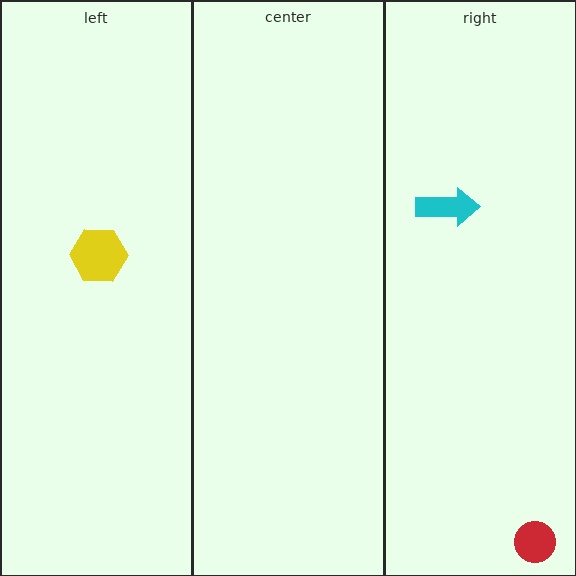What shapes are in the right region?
The cyan arrow, the red circle.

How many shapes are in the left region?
1.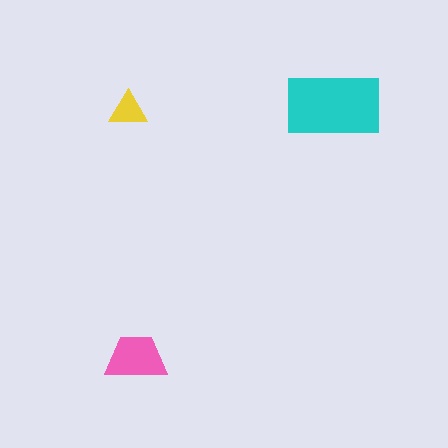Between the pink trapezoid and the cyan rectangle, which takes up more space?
The cyan rectangle.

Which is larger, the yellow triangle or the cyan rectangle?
The cyan rectangle.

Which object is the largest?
The cyan rectangle.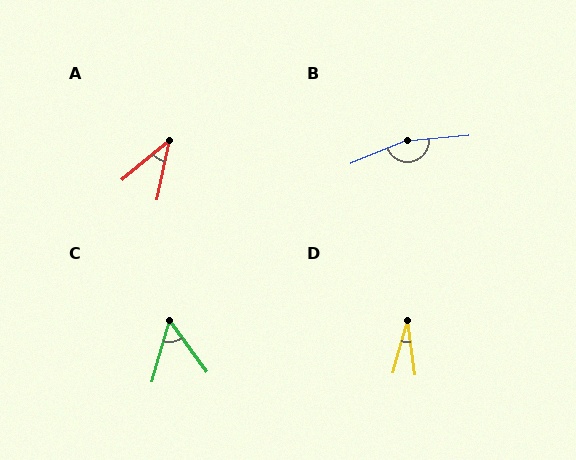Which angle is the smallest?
D, at approximately 23 degrees.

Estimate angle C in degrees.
Approximately 52 degrees.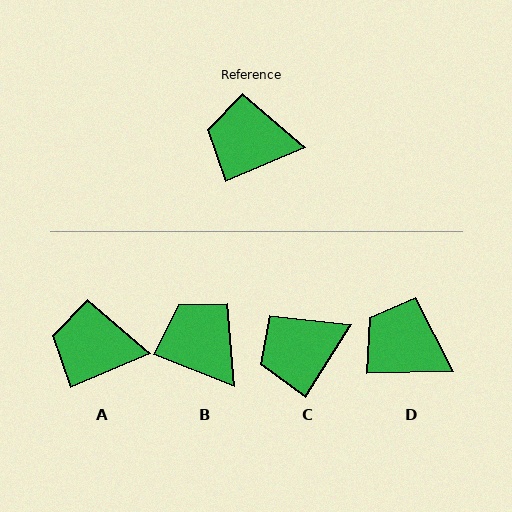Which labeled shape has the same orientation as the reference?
A.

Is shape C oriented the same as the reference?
No, it is off by about 34 degrees.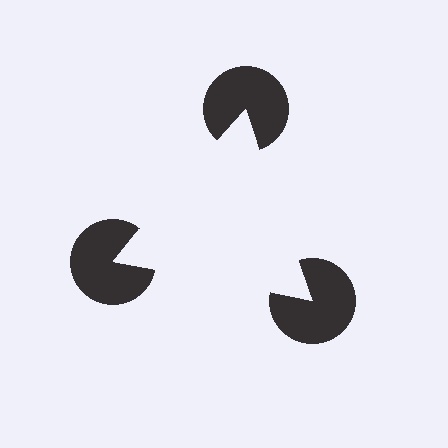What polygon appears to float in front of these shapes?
An illusory triangle — its edges are inferred from the aligned wedge cuts in the pac-man discs, not physically drawn.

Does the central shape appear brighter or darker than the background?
It typically appears slightly brighter than the background, even though no actual brightness change is drawn.